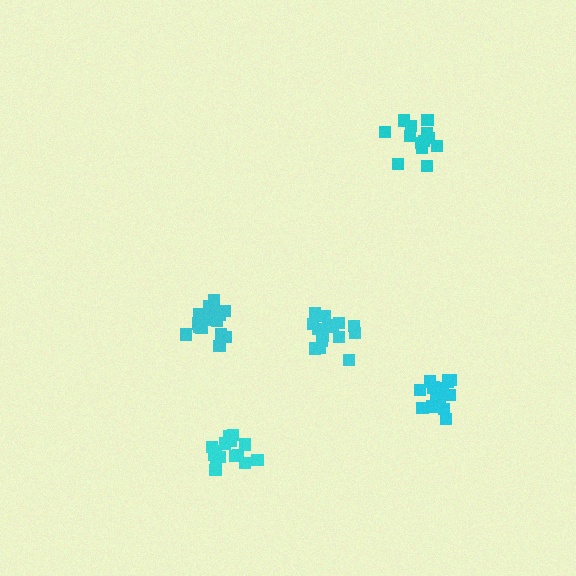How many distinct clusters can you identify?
There are 5 distinct clusters.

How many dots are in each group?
Group 1: 17 dots, Group 2: 14 dots, Group 3: 19 dots, Group 4: 16 dots, Group 5: 15 dots (81 total).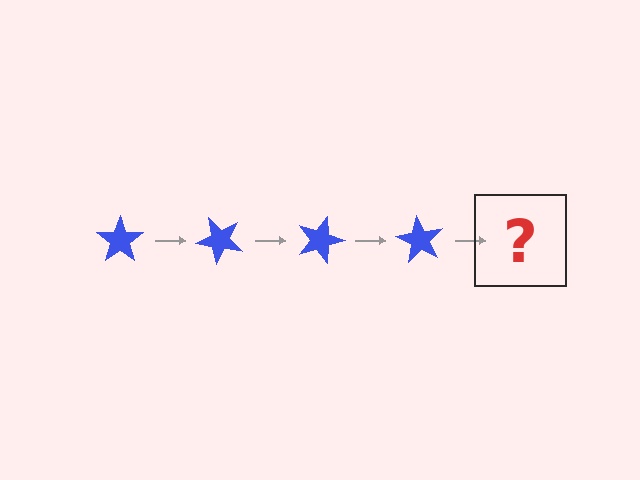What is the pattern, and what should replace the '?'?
The pattern is that the star rotates 45 degrees each step. The '?' should be a blue star rotated 180 degrees.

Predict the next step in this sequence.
The next step is a blue star rotated 180 degrees.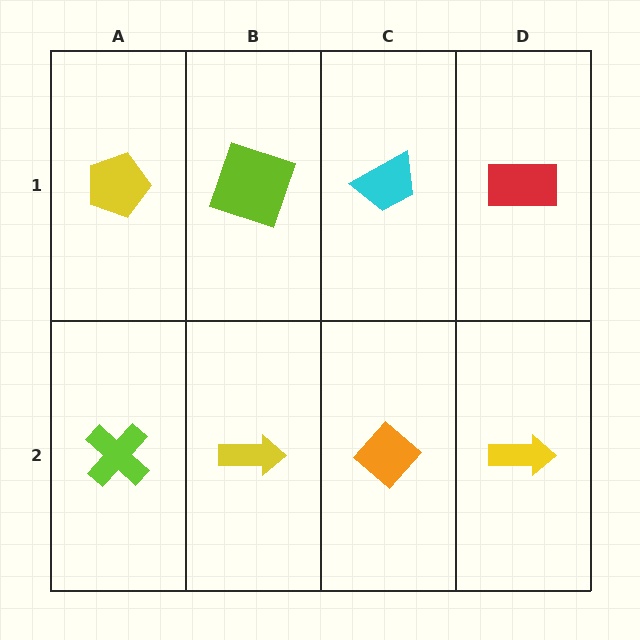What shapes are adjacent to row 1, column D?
A yellow arrow (row 2, column D), a cyan trapezoid (row 1, column C).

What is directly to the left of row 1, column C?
A lime square.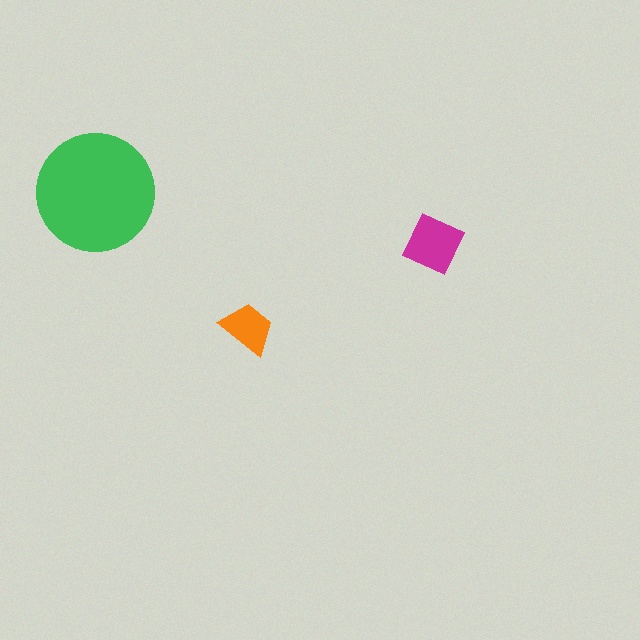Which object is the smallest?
The orange trapezoid.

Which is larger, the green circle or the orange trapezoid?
The green circle.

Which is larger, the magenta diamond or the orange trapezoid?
The magenta diamond.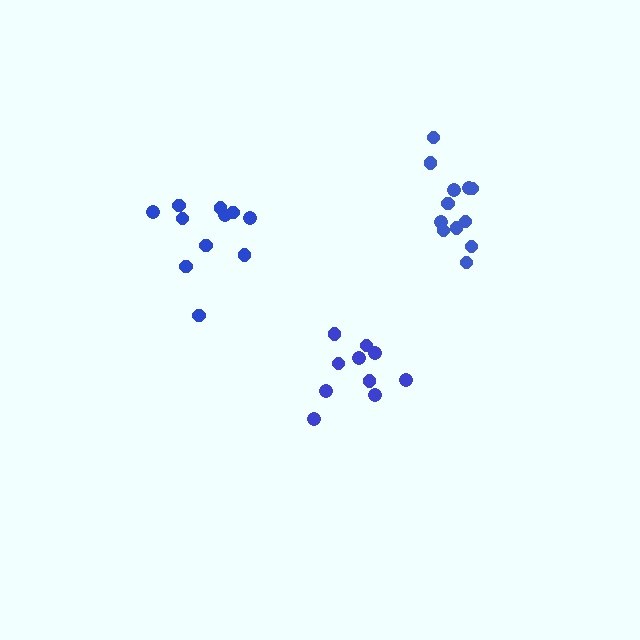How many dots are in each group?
Group 1: 11 dots, Group 2: 12 dots, Group 3: 10 dots (33 total).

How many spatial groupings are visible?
There are 3 spatial groupings.